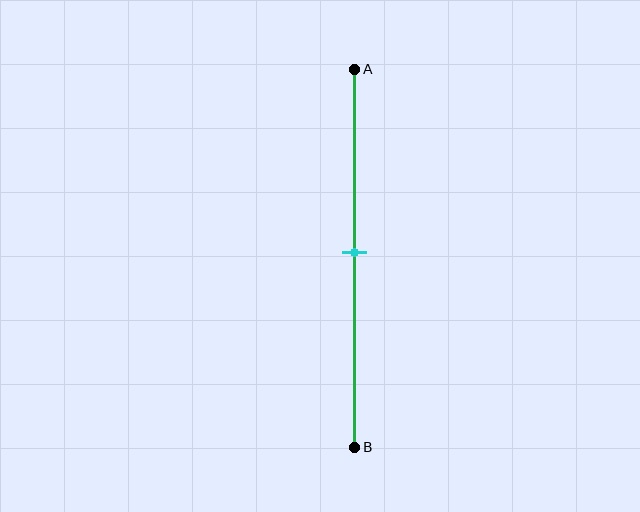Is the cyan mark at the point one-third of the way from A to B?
No, the mark is at about 50% from A, not at the 33% one-third point.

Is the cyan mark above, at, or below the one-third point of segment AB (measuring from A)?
The cyan mark is below the one-third point of segment AB.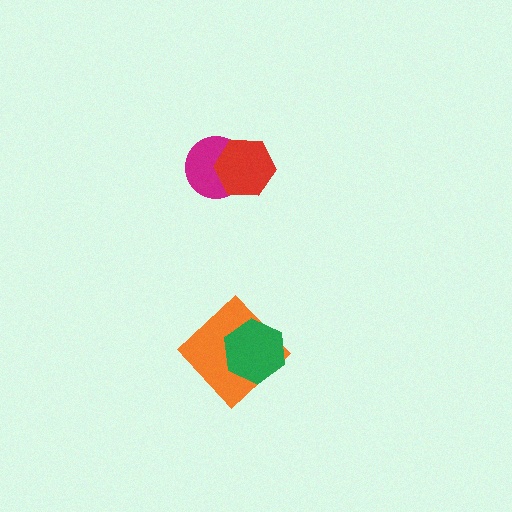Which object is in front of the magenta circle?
The red hexagon is in front of the magenta circle.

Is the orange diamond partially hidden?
Yes, it is partially covered by another shape.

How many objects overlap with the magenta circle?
1 object overlaps with the magenta circle.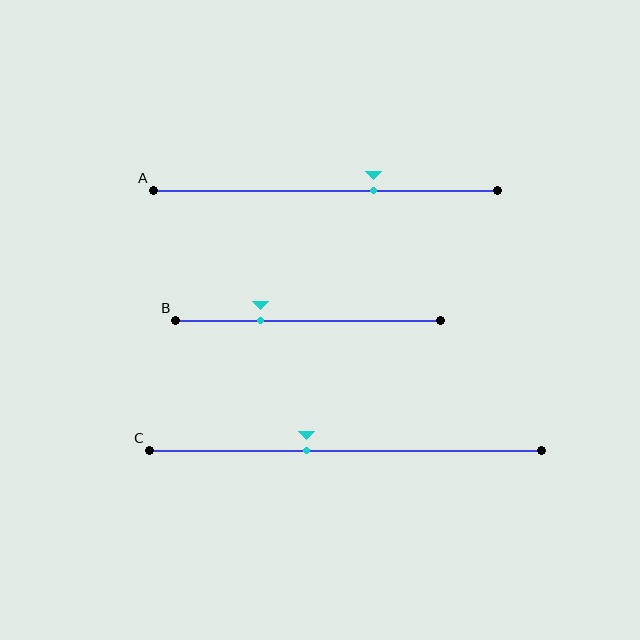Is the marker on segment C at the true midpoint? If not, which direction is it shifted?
No, the marker on segment C is shifted to the left by about 10% of the segment length.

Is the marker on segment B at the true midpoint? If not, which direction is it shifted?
No, the marker on segment B is shifted to the left by about 18% of the segment length.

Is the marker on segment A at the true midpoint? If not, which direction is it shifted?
No, the marker on segment A is shifted to the right by about 14% of the segment length.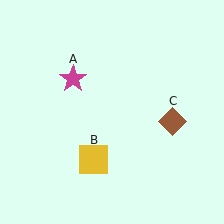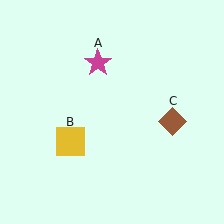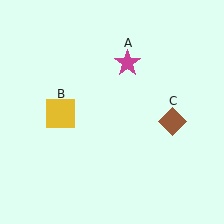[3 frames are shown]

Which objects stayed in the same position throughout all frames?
Brown diamond (object C) remained stationary.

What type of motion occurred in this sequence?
The magenta star (object A), yellow square (object B) rotated clockwise around the center of the scene.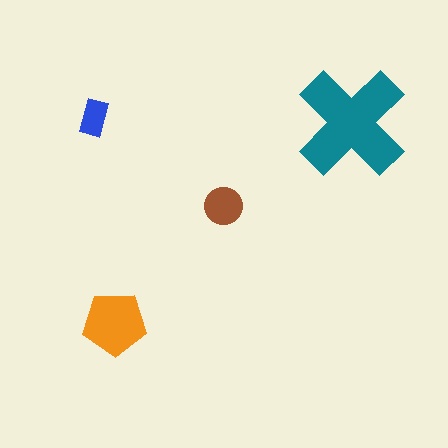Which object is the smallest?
The blue rectangle.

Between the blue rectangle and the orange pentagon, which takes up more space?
The orange pentagon.